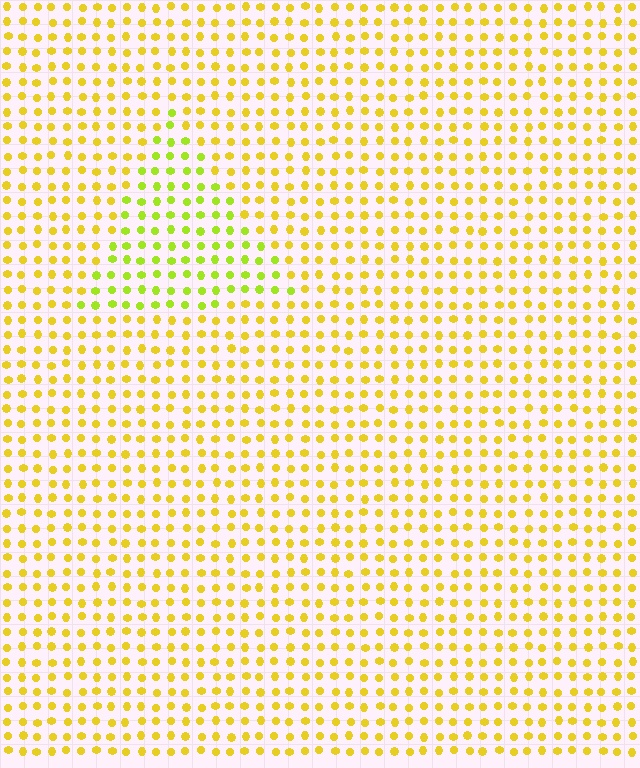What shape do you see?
I see a triangle.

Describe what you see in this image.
The image is filled with small yellow elements in a uniform arrangement. A triangle-shaped region is visible where the elements are tinted to a slightly different hue, forming a subtle color boundary.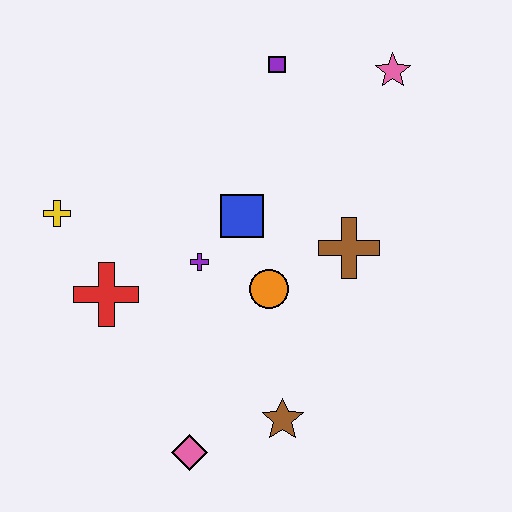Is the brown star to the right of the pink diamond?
Yes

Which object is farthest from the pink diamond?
The pink star is farthest from the pink diamond.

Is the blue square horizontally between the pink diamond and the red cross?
No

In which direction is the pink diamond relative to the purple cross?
The pink diamond is below the purple cross.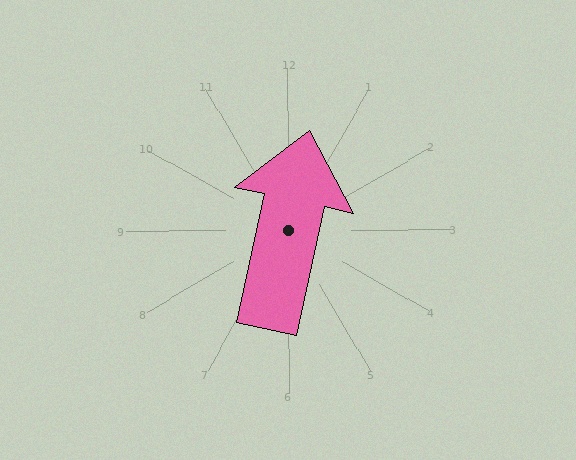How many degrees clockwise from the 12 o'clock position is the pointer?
Approximately 12 degrees.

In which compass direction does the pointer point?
North.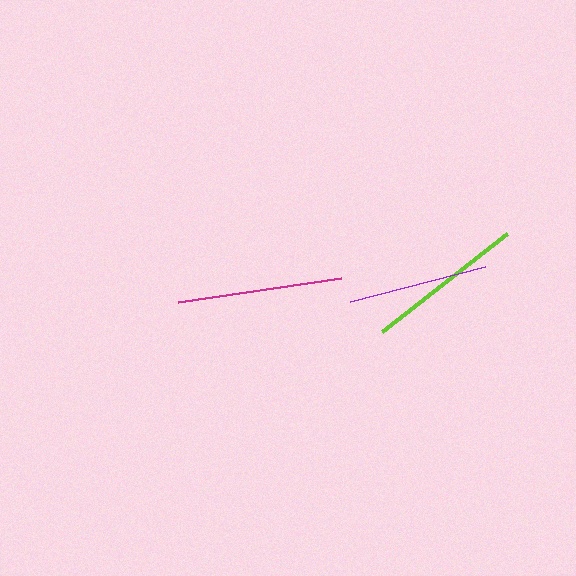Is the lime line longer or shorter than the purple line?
The lime line is longer than the purple line.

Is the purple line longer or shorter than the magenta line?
The magenta line is longer than the purple line.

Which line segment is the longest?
The magenta line is the longest at approximately 165 pixels.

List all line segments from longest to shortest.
From longest to shortest: magenta, lime, purple.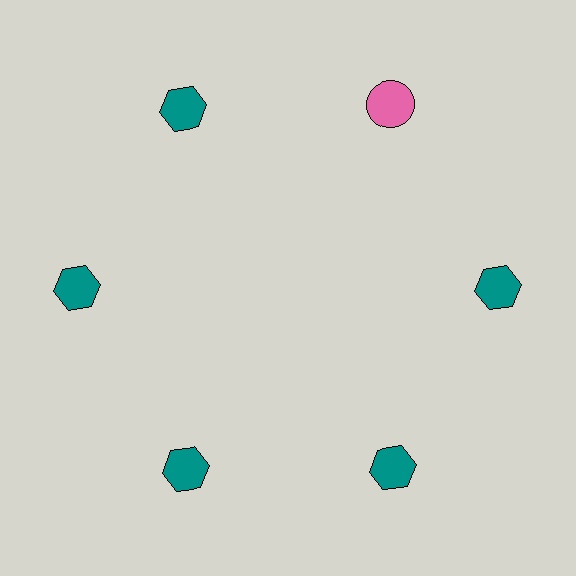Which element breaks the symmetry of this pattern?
The pink circle at roughly the 1 o'clock position breaks the symmetry. All other shapes are teal hexagons.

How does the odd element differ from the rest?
It differs in both color (pink instead of teal) and shape (circle instead of hexagon).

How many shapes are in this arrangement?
There are 6 shapes arranged in a ring pattern.